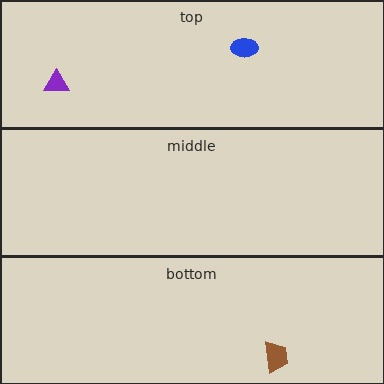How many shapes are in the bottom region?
1.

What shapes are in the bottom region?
The brown trapezoid.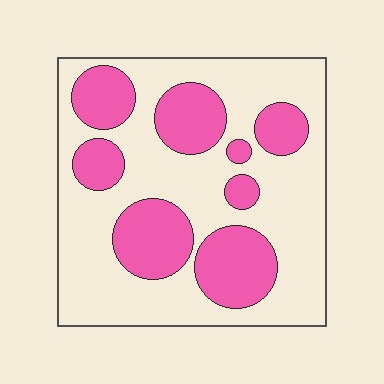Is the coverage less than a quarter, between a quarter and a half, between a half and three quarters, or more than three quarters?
Between a quarter and a half.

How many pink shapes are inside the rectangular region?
8.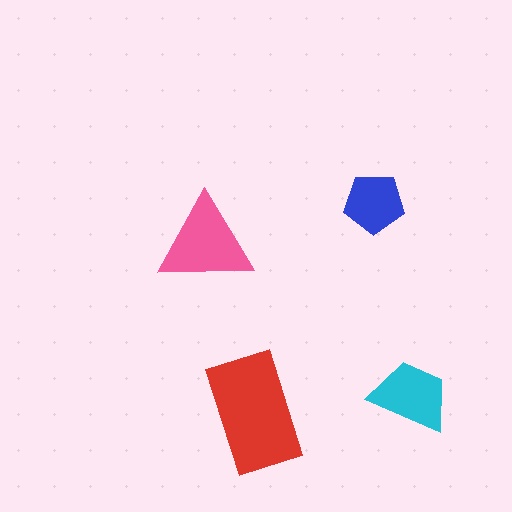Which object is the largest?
The red rectangle.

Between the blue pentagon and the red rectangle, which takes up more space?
The red rectangle.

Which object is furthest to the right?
The cyan trapezoid is rightmost.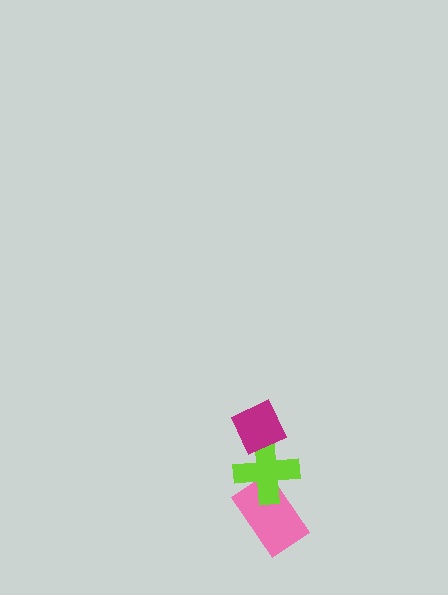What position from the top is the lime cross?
The lime cross is 2nd from the top.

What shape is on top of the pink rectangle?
The lime cross is on top of the pink rectangle.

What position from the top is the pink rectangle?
The pink rectangle is 3rd from the top.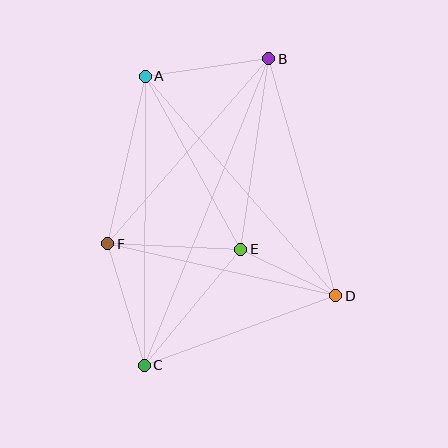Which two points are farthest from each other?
Points B and C are farthest from each other.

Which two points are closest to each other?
Points D and E are closest to each other.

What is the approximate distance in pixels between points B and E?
The distance between B and E is approximately 193 pixels.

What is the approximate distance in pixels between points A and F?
The distance between A and F is approximately 172 pixels.